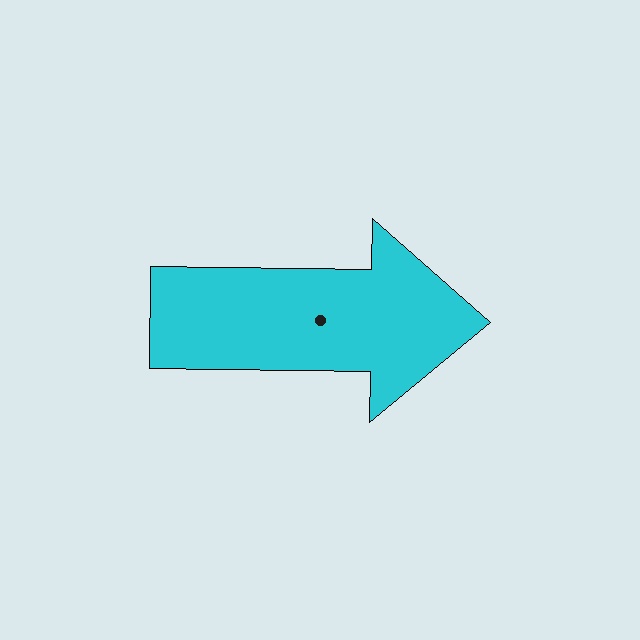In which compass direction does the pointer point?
East.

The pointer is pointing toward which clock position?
Roughly 3 o'clock.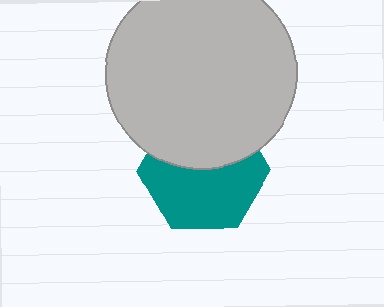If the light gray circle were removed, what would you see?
You would see the complete teal hexagon.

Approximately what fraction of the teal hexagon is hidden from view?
Roughly 42% of the teal hexagon is hidden behind the light gray circle.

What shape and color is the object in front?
The object in front is a light gray circle.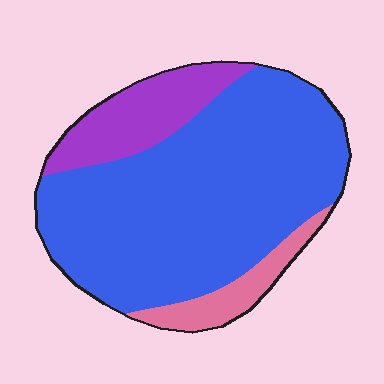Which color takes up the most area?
Blue, at roughly 75%.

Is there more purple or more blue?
Blue.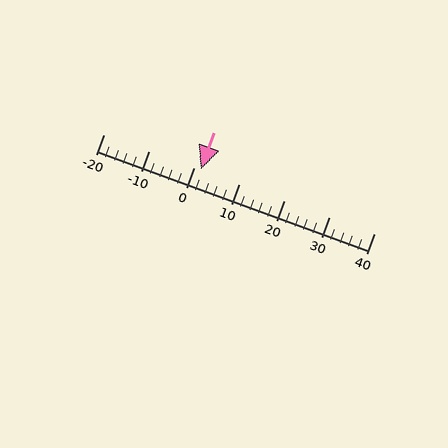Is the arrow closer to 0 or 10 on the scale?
The arrow is closer to 0.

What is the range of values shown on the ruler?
The ruler shows values from -20 to 40.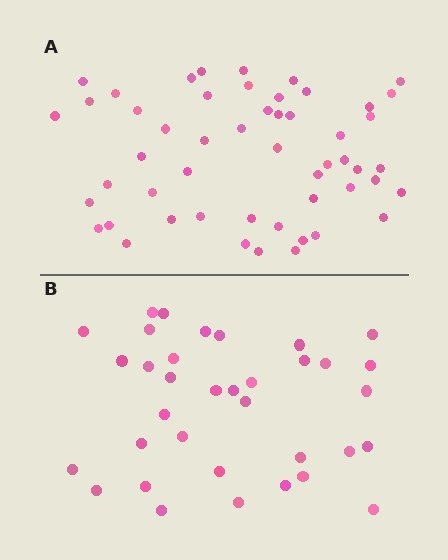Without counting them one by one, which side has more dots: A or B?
Region A (the top region) has more dots.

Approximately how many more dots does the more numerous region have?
Region A has approximately 15 more dots than region B.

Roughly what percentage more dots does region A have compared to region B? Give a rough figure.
About 50% more.